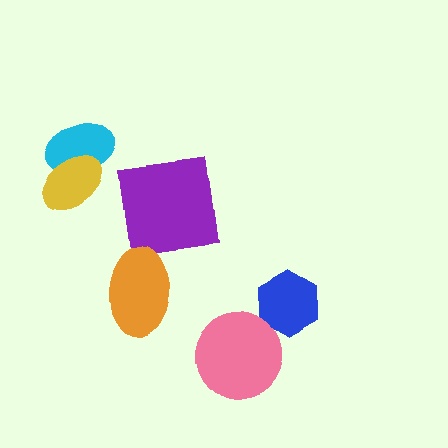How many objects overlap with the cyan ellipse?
1 object overlaps with the cyan ellipse.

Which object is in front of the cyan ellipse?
The yellow ellipse is in front of the cyan ellipse.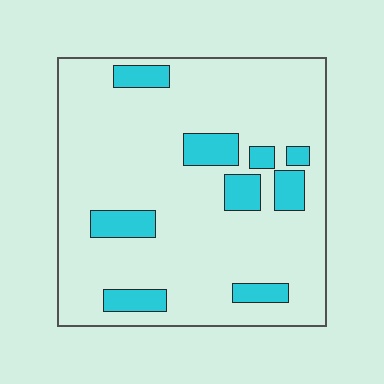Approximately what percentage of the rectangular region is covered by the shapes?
Approximately 15%.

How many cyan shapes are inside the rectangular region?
9.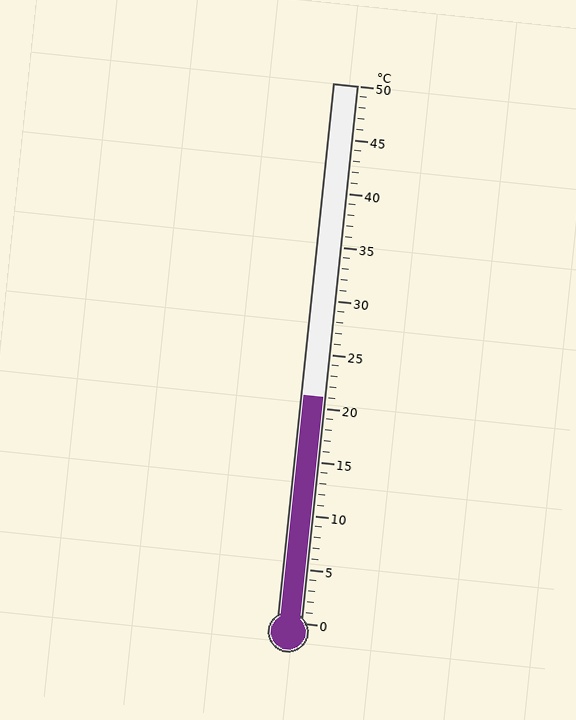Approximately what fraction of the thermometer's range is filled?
The thermometer is filled to approximately 40% of its range.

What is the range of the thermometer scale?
The thermometer scale ranges from 0°C to 50°C.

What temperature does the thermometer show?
The thermometer shows approximately 21°C.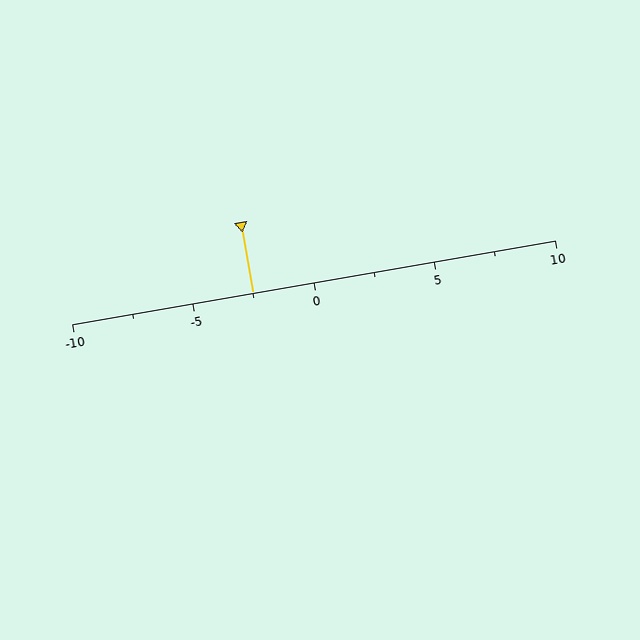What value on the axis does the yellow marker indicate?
The marker indicates approximately -2.5.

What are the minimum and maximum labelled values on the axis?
The axis runs from -10 to 10.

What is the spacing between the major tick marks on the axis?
The major ticks are spaced 5 apart.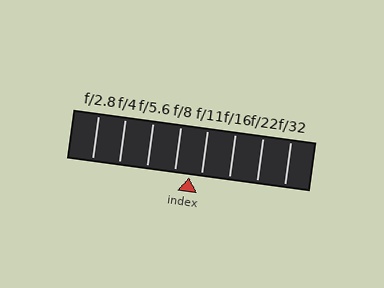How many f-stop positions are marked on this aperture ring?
There are 8 f-stop positions marked.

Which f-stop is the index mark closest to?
The index mark is closest to f/11.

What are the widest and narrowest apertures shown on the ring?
The widest aperture shown is f/2.8 and the narrowest is f/32.